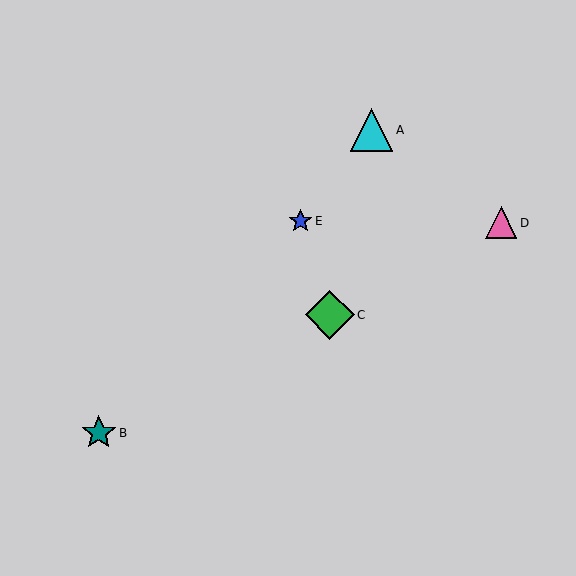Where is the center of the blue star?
The center of the blue star is at (300, 221).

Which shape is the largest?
The green diamond (labeled C) is the largest.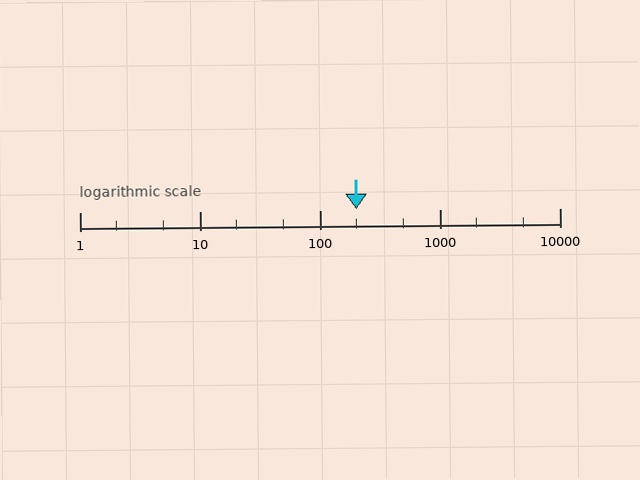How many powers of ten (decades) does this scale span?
The scale spans 4 decades, from 1 to 10000.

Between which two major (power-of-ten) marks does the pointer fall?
The pointer is between 100 and 1000.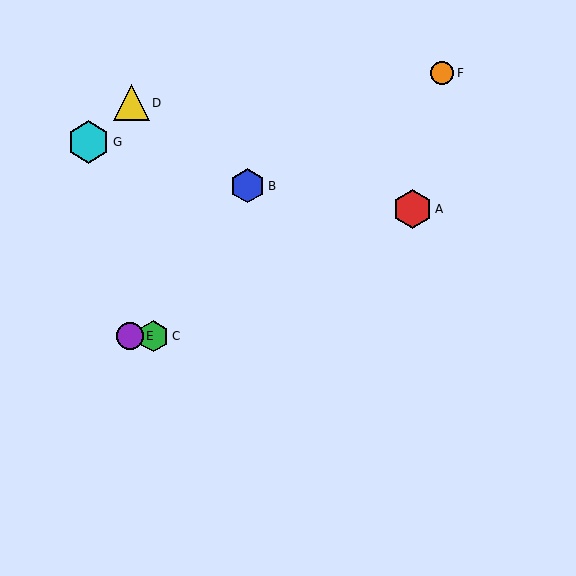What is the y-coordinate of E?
Object E is at y≈336.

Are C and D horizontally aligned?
No, C is at y≈336 and D is at y≈103.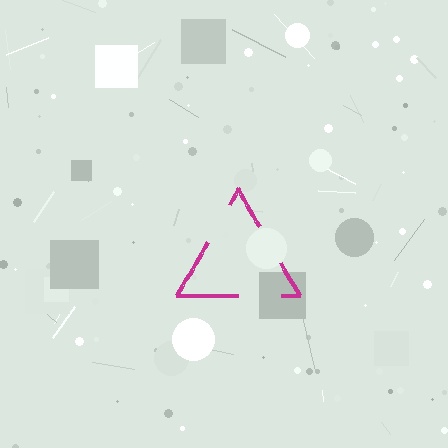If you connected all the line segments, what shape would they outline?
They would outline a triangle.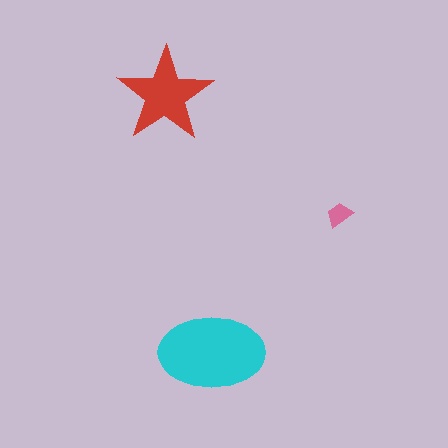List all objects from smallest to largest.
The pink trapezoid, the red star, the cyan ellipse.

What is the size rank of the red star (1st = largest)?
2nd.